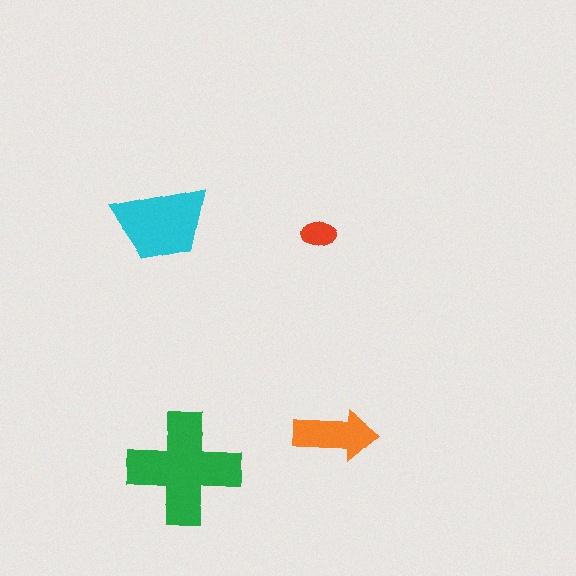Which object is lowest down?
The green cross is bottommost.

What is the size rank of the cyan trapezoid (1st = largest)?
2nd.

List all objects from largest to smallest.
The green cross, the cyan trapezoid, the orange arrow, the red ellipse.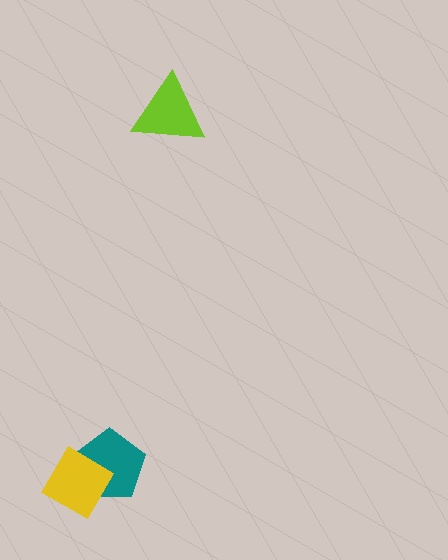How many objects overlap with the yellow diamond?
1 object overlaps with the yellow diamond.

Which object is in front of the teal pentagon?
The yellow diamond is in front of the teal pentagon.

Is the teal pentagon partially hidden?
Yes, it is partially covered by another shape.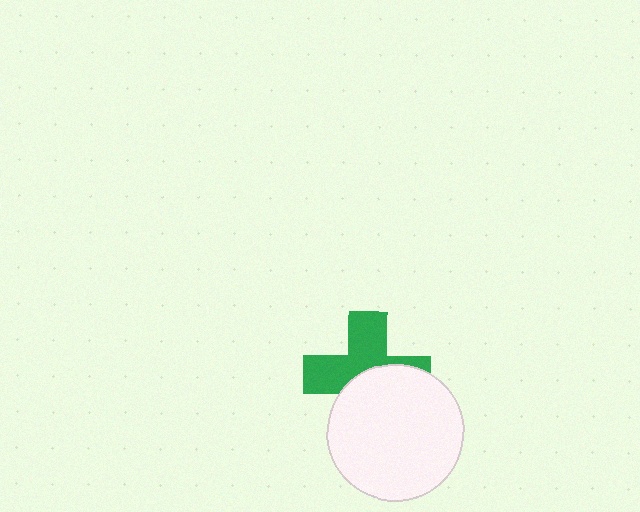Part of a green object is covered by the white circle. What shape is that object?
It is a cross.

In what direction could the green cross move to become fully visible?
The green cross could move up. That would shift it out from behind the white circle entirely.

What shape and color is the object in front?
The object in front is a white circle.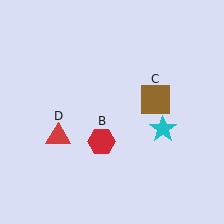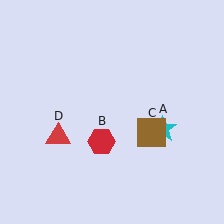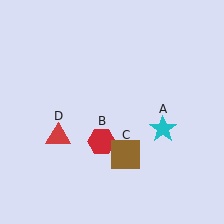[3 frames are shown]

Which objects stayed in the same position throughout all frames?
Cyan star (object A) and red hexagon (object B) and red triangle (object D) remained stationary.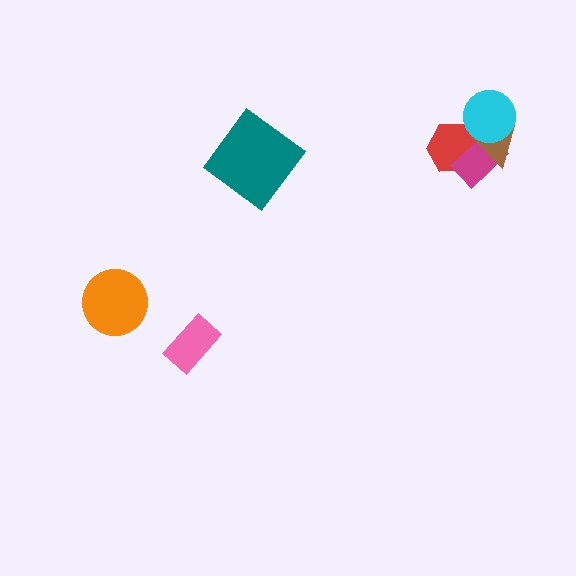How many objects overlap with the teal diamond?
0 objects overlap with the teal diamond.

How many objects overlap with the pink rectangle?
0 objects overlap with the pink rectangle.